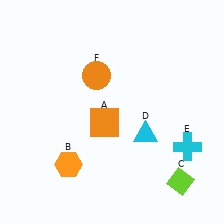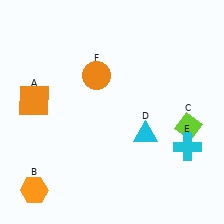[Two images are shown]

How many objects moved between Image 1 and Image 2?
3 objects moved between the two images.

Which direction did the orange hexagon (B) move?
The orange hexagon (B) moved left.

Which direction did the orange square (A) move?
The orange square (A) moved left.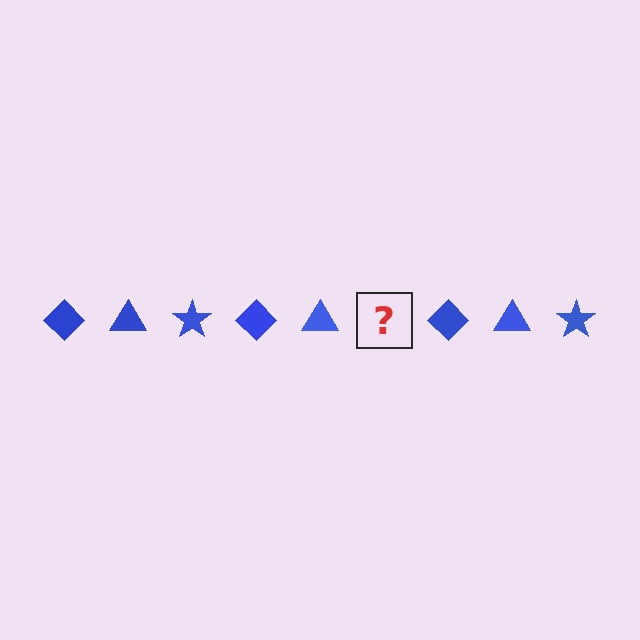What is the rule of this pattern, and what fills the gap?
The rule is that the pattern cycles through diamond, triangle, star shapes in blue. The gap should be filled with a blue star.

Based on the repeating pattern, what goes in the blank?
The blank should be a blue star.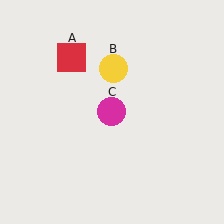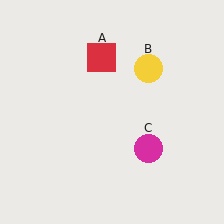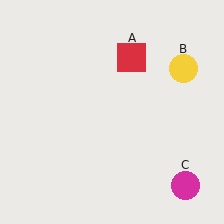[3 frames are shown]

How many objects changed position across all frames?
3 objects changed position: red square (object A), yellow circle (object B), magenta circle (object C).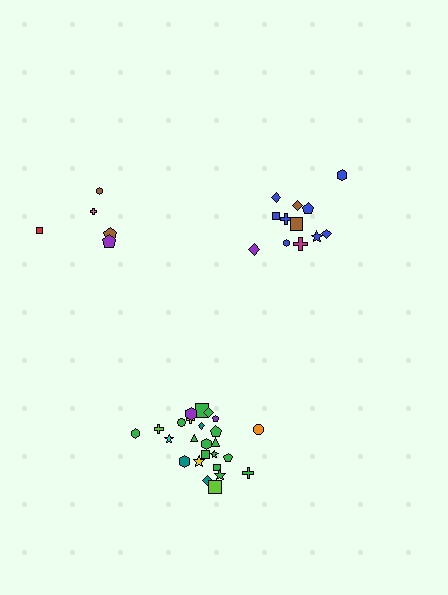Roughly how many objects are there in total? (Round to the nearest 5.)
Roughly 40 objects in total.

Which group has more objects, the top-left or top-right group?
The top-right group.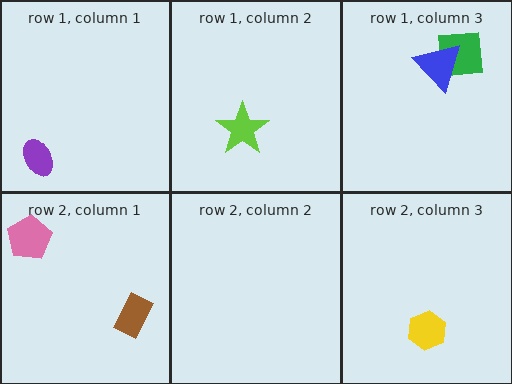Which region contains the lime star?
The row 1, column 2 region.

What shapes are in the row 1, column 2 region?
The lime star.